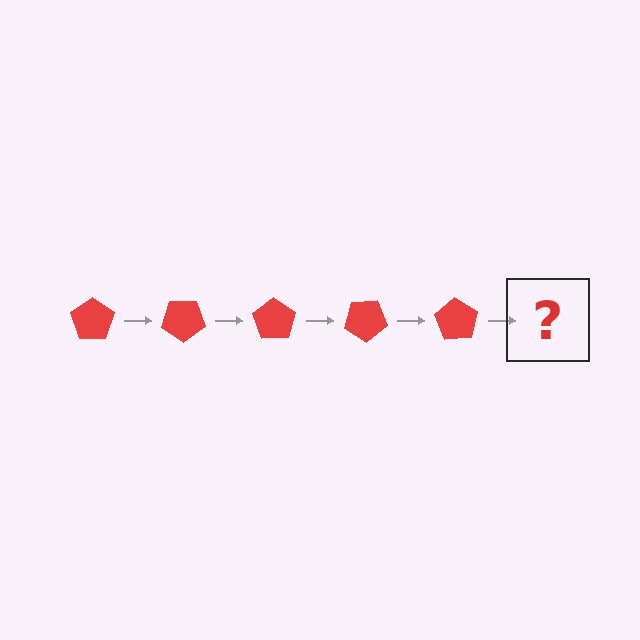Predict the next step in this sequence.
The next step is a red pentagon rotated 175 degrees.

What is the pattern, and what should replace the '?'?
The pattern is that the pentagon rotates 35 degrees each step. The '?' should be a red pentagon rotated 175 degrees.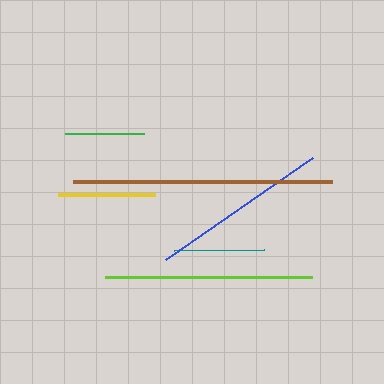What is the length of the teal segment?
The teal segment is approximately 90 pixels long.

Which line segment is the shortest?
The green line is the shortest at approximately 79 pixels.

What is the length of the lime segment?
The lime segment is approximately 208 pixels long.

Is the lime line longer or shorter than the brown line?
The brown line is longer than the lime line.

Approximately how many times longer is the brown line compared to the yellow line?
The brown line is approximately 2.7 times the length of the yellow line.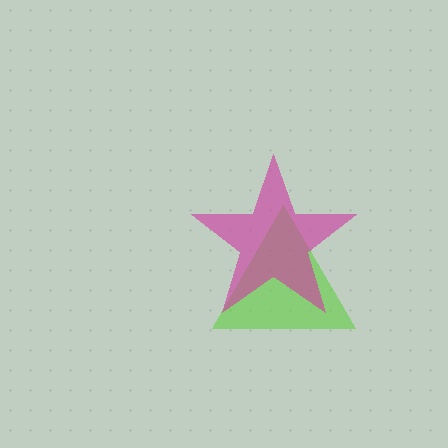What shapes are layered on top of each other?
The layered shapes are: a lime triangle, a magenta star.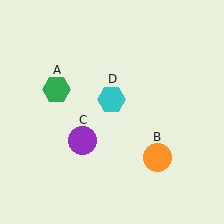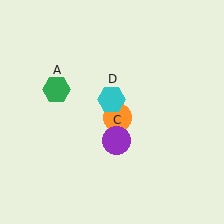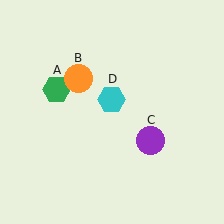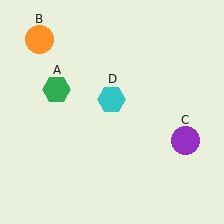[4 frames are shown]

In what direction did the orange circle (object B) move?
The orange circle (object B) moved up and to the left.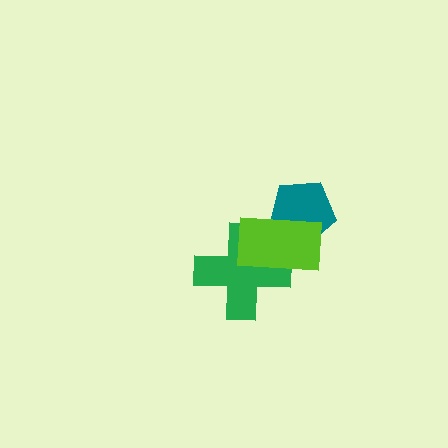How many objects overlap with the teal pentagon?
1 object overlaps with the teal pentagon.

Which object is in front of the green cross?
The lime rectangle is in front of the green cross.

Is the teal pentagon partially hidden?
Yes, it is partially covered by another shape.